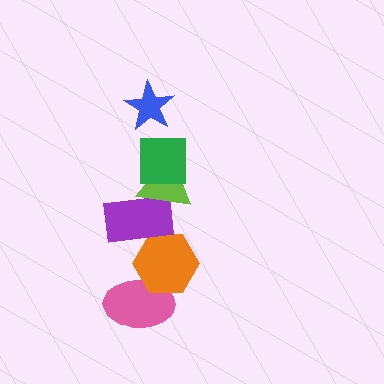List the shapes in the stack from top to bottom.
From top to bottom: the blue star, the green square, the lime triangle, the purple rectangle, the orange hexagon, the pink ellipse.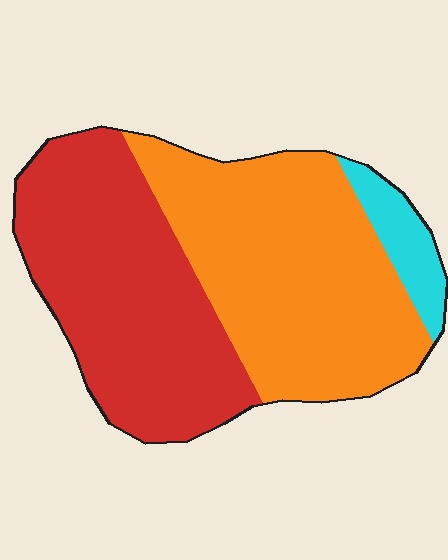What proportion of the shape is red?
Red takes up between a quarter and a half of the shape.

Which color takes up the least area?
Cyan, at roughly 5%.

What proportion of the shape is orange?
Orange takes up about one half (1/2) of the shape.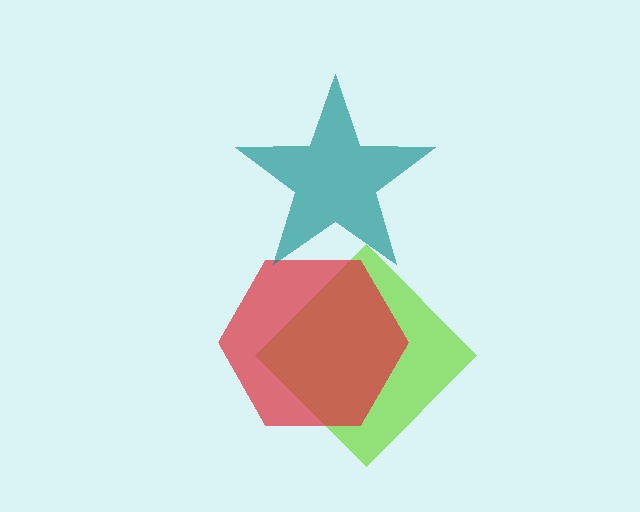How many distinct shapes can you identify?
There are 3 distinct shapes: a lime diamond, a red hexagon, a teal star.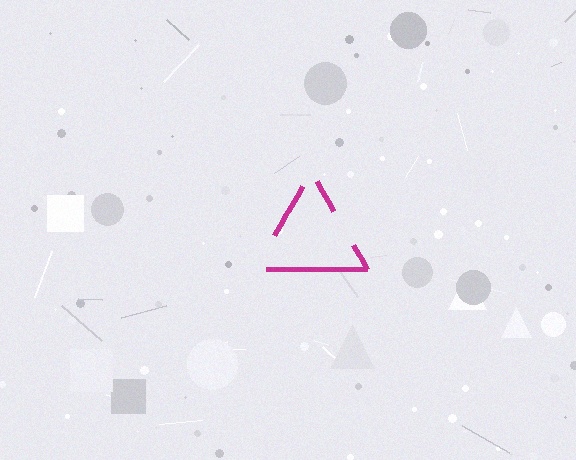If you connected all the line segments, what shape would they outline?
They would outline a triangle.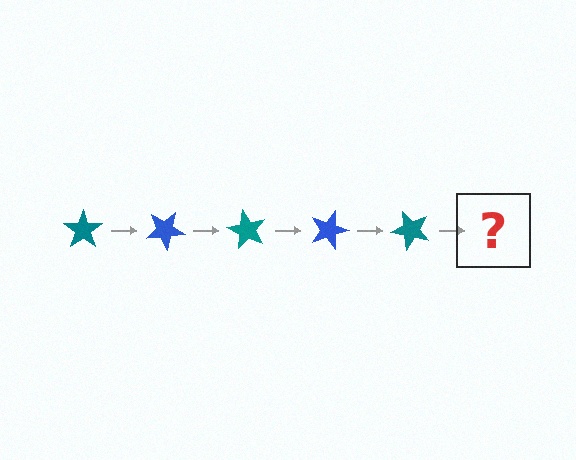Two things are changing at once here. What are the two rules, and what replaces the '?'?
The two rules are that it rotates 30 degrees each step and the color cycles through teal and blue. The '?' should be a blue star, rotated 150 degrees from the start.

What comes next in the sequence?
The next element should be a blue star, rotated 150 degrees from the start.